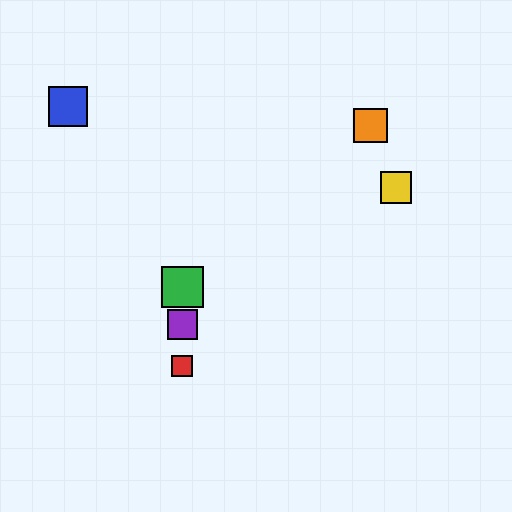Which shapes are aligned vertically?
The red square, the green square, the purple square are aligned vertically.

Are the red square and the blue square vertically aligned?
No, the red square is at x≈182 and the blue square is at x≈68.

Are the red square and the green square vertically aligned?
Yes, both are at x≈182.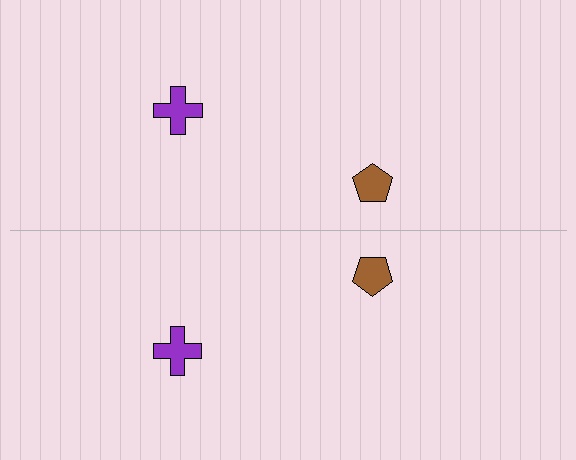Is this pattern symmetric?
Yes, this pattern has bilateral (reflection) symmetry.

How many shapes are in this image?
There are 4 shapes in this image.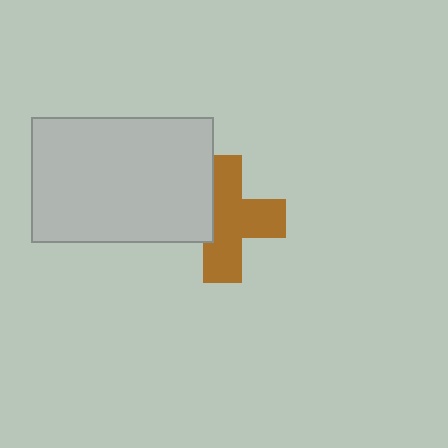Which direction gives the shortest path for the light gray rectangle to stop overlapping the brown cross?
Moving left gives the shortest separation.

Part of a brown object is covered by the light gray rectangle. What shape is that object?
It is a cross.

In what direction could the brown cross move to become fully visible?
The brown cross could move right. That would shift it out from behind the light gray rectangle entirely.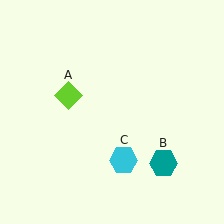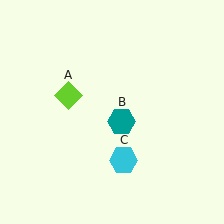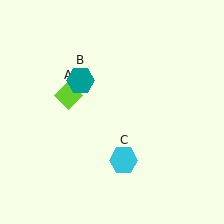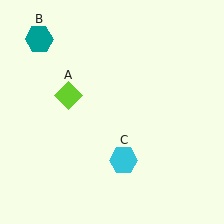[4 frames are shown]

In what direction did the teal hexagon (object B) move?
The teal hexagon (object B) moved up and to the left.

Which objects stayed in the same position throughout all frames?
Lime diamond (object A) and cyan hexagon (object C) remained stationary.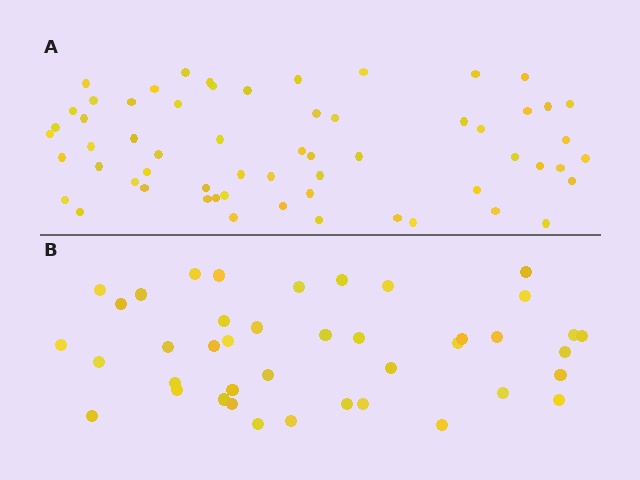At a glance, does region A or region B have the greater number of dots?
Region A (the top region) has more dots.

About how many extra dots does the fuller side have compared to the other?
Region A has approximately 20 more dots than region B.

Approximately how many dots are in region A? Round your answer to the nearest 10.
About 60 dots.